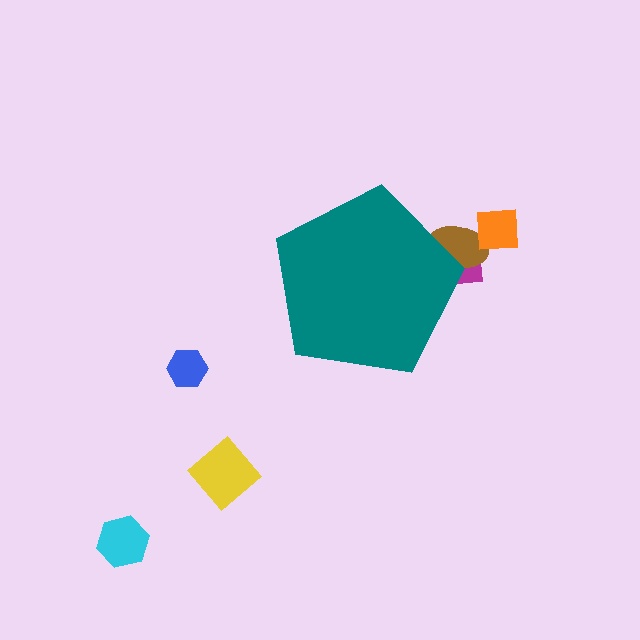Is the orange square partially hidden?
No, the orange square is fully visible.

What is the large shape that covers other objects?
A teal pentagon.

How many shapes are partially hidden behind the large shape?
2 shapes are partially hidden.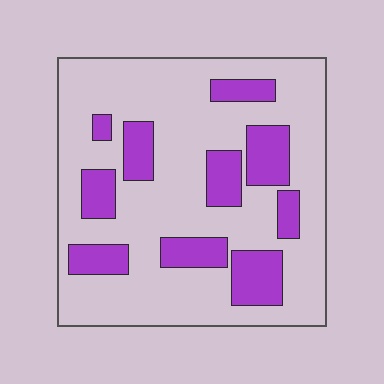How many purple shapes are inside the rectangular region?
10.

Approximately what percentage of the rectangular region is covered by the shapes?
Approximately 25%.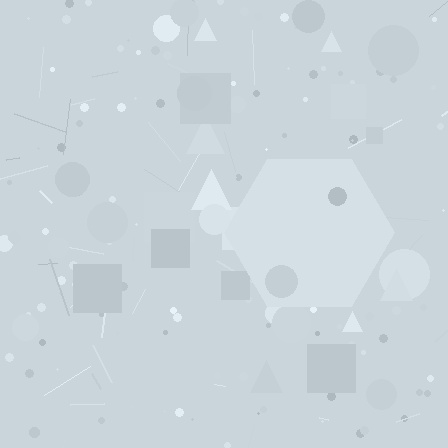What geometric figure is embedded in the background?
A hexagon is embedded in the background.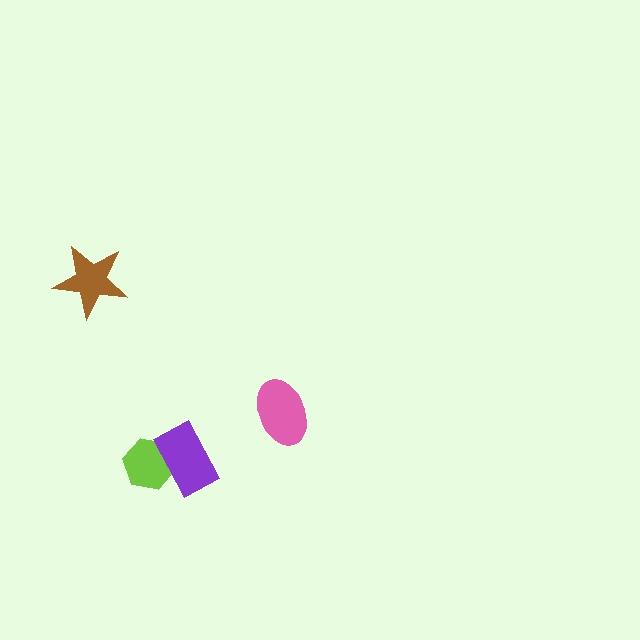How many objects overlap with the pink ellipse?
0 objects overlap with the pink ellipse.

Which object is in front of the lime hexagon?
The purple rectangle is in front of the lime hexagon.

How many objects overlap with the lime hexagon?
1 object overlaps with the lime hexagon.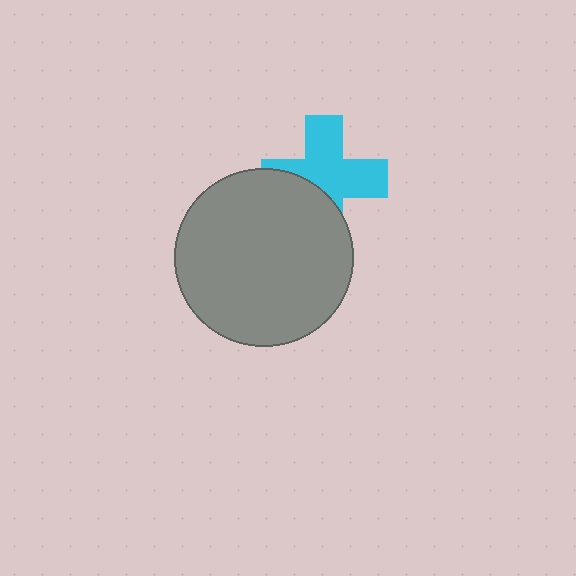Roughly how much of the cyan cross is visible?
About half of it is visible (roughly 63%).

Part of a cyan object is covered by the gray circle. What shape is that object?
It is a cross.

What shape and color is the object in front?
The object in front is a gray circle.